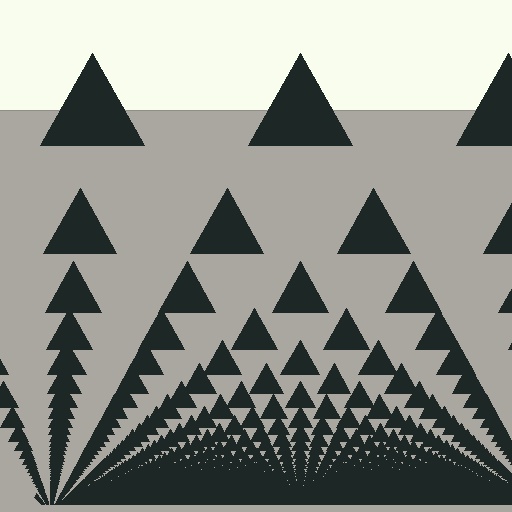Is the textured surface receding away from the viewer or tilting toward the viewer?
The surface appears to tilt toward the viewer. Texture elements get larger and sparser toward the top.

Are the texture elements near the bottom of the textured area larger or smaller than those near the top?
Smaller. The gradient is inverted — elements near the bottom are smaller and denser.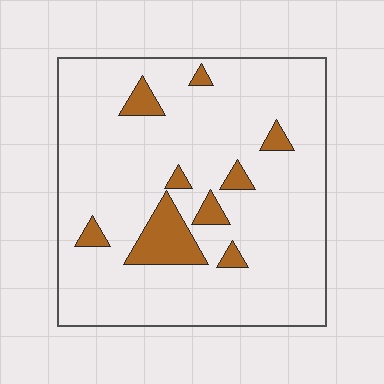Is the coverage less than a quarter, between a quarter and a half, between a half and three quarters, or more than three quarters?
Less than a quarter.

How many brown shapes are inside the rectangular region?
9.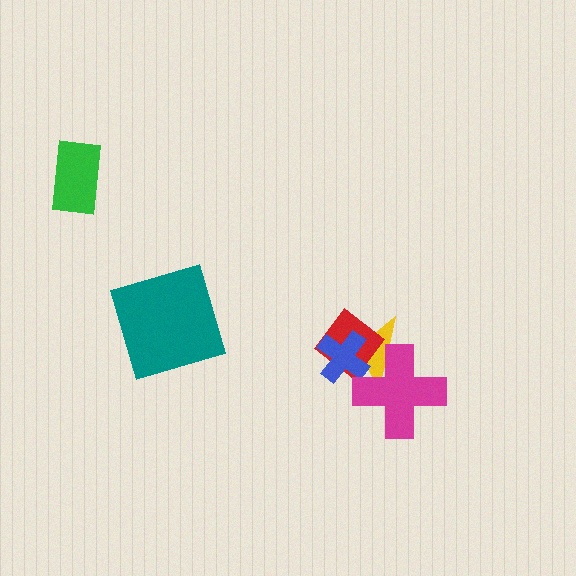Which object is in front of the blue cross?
The magenta cross is in front of the blue cross.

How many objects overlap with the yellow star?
3 objects overlap with the yellow star.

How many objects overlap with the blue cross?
3 objects overlap with the blue cross.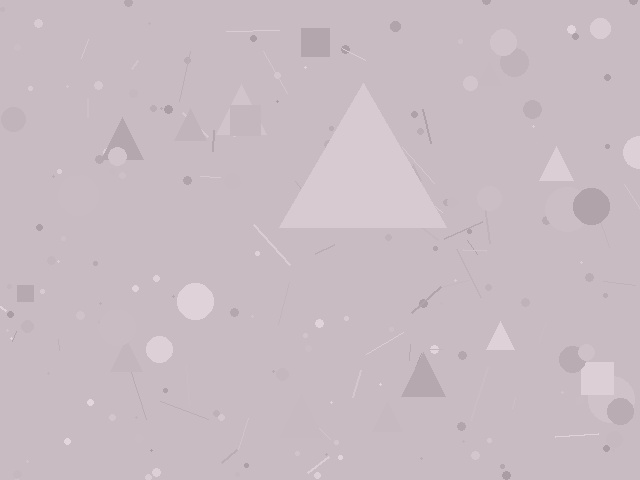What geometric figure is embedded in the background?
A triangle is embedded in the background.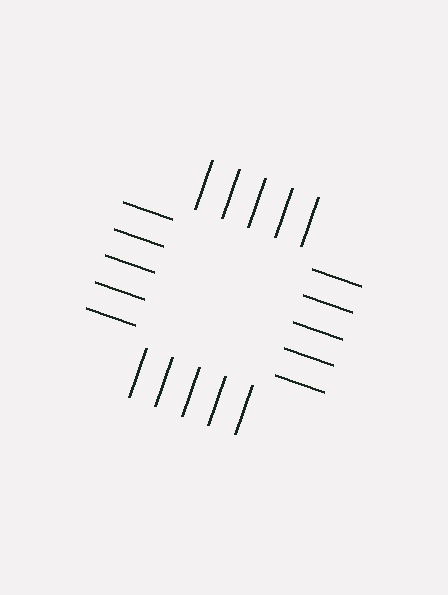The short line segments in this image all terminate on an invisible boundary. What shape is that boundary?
An illusory square — the line segments terminate on its edges but no continuous stroke is drawn.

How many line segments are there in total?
20 — 5 along each of the 4 edges.